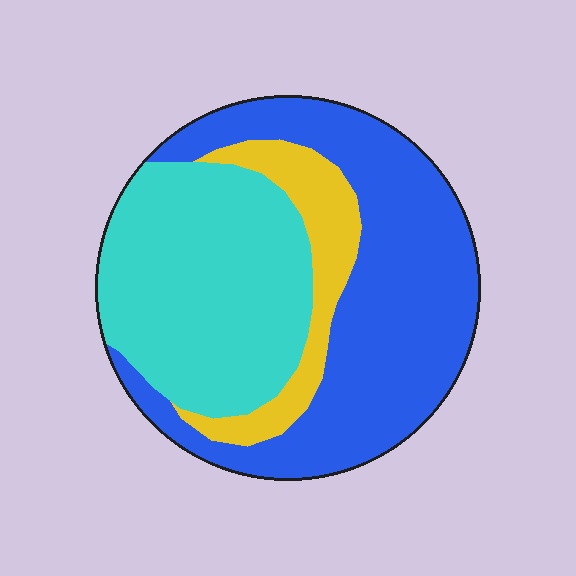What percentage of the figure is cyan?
Cyan takes up between a quarter and a half of the figure.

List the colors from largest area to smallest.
From largest to smallest: blue, cyan, yellow.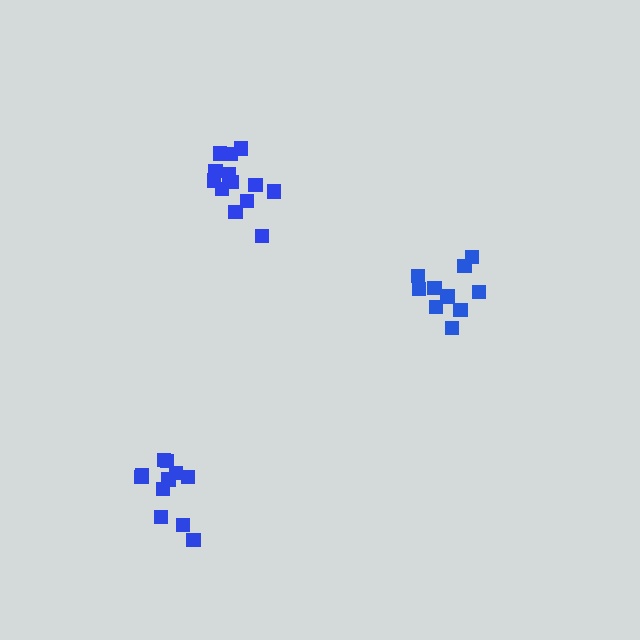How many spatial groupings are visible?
There are 3 spatial groupings.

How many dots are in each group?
Group 1: 10 dots, Group 2: 11 dots, Group 3: 13 dots (34 total).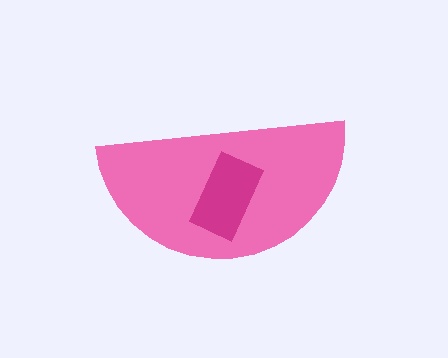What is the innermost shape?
The magenta rectangle.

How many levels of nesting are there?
2.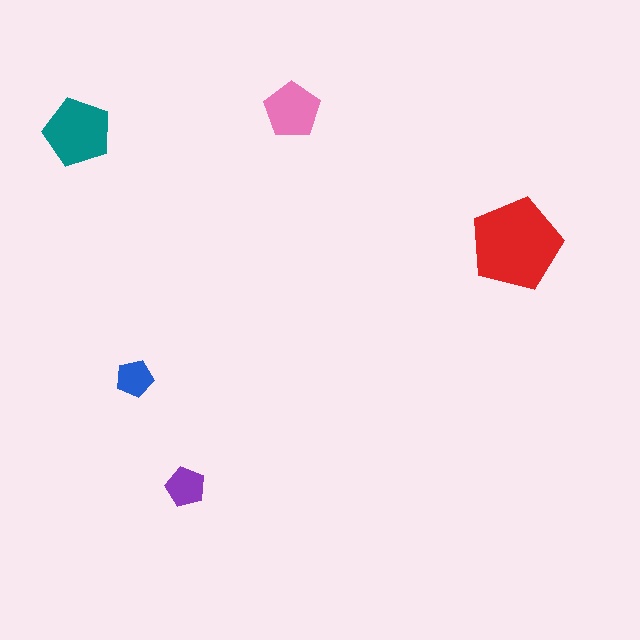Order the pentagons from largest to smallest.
the red one, the teal one, the pink one, the purple one, the blue one.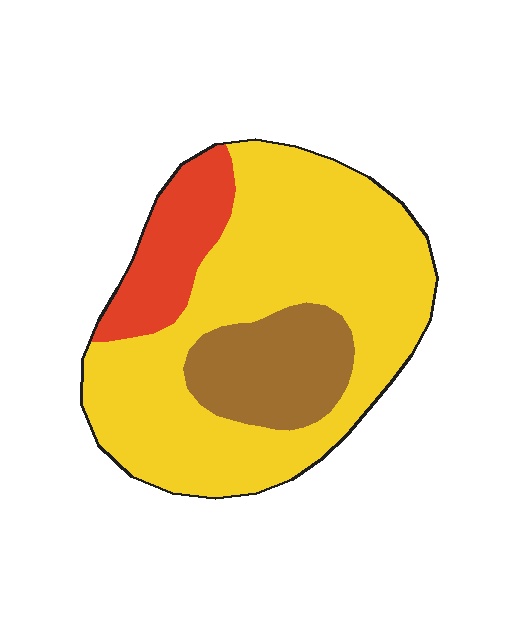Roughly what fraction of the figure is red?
Red covers 15% of the figure.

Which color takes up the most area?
Yellow, at roughly 70%.